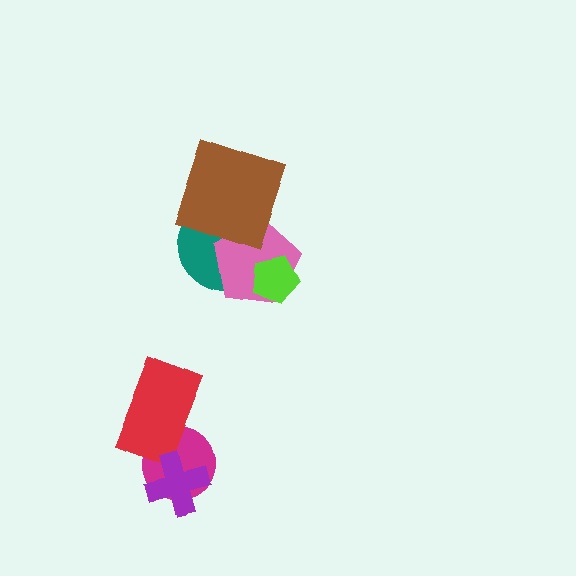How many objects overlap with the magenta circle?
2 objects overlap with the magenta circle.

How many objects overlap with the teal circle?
3 objects overlap with the teal circle.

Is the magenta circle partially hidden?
Yes, it is partially covered by another shape.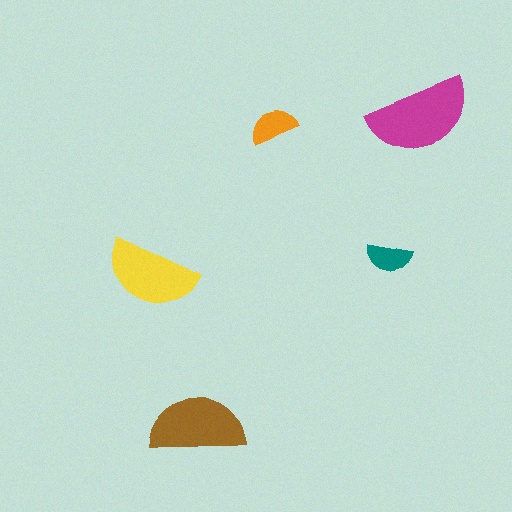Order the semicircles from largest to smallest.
the magenta one, the brown one, the yellow one, the orange one, the teal one.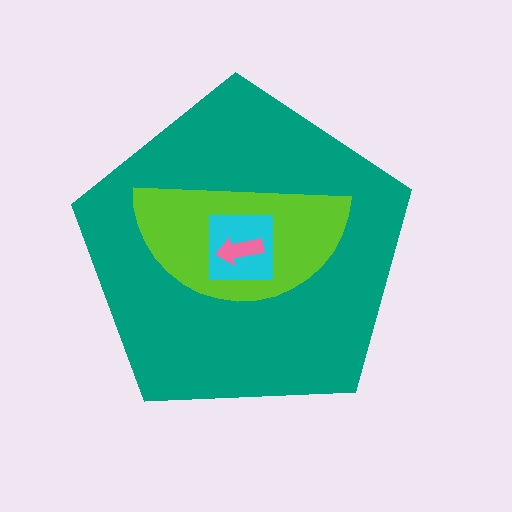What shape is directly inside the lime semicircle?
The cyan square.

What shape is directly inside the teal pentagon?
The lime semicircle.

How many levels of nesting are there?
4.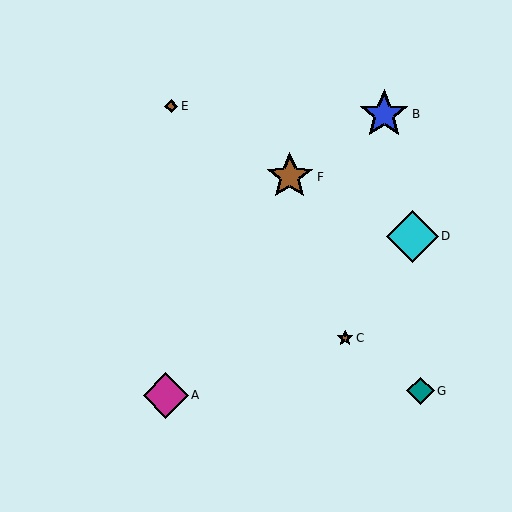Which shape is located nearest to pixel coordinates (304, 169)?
The brown star (labeled F) at (290, 177) is nearest to that location.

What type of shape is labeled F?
Shape F is a brown star.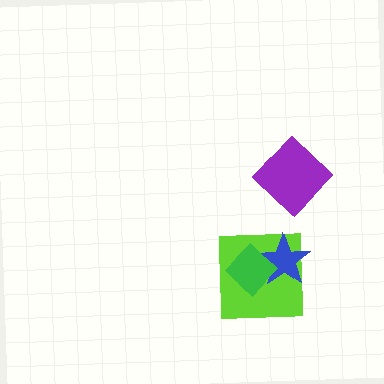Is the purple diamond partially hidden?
No, no other shape covers it.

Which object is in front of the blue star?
The green diamond is in front of the blue star.